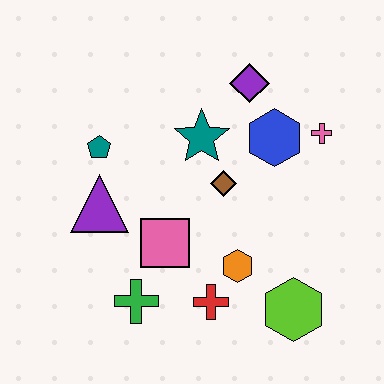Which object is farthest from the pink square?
The pink cross is farthest from the pink square.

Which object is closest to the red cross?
The orange hexagon is closest to the red cross.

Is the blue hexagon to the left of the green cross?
No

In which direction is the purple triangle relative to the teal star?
The purple triangle is to the left of the teal star.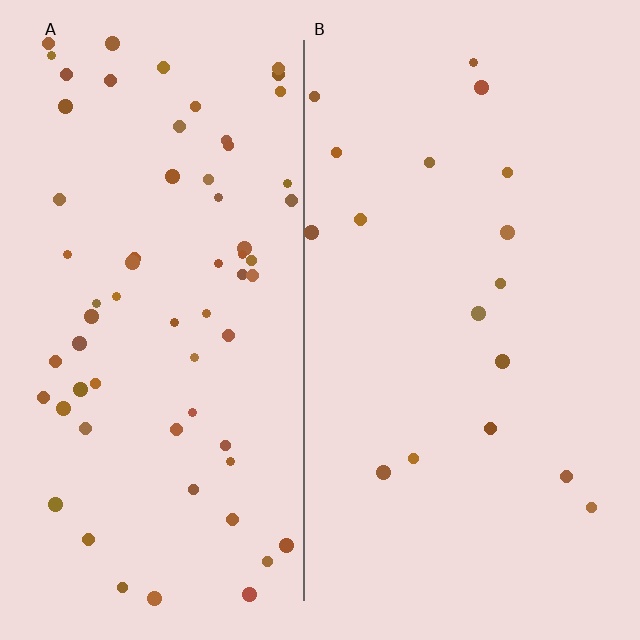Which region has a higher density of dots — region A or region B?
A (the left).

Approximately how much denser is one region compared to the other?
Approximately 3.7× — region A over region B.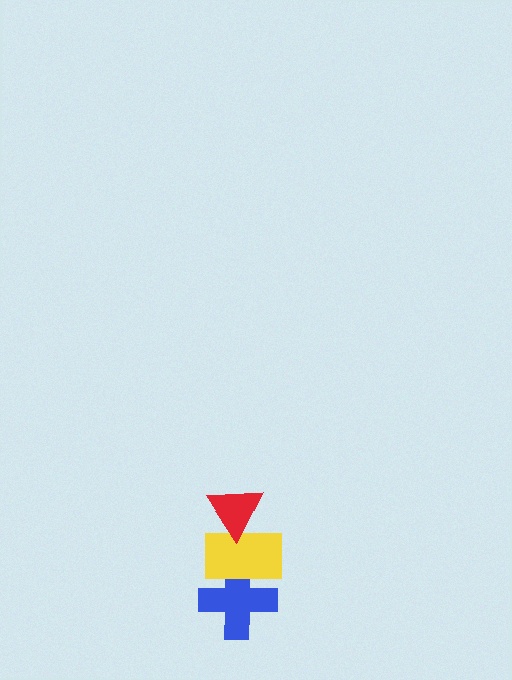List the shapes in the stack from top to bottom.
From top to bottom: the red triangle, the yellow rectangle, the blue cross.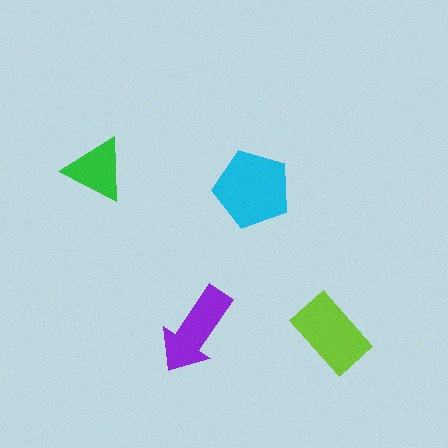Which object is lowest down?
The lime rectangle is bottommost.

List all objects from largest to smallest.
The cyan pentagon, the lime rectangle, the purple arrow, the green triangle.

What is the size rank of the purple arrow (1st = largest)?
3rd.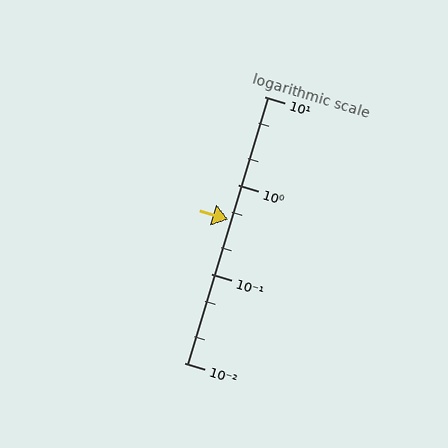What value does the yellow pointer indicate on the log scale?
The pointer indicates approximately 0.41.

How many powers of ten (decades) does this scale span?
The scale spans 3 decades, from 0.01 to 10.